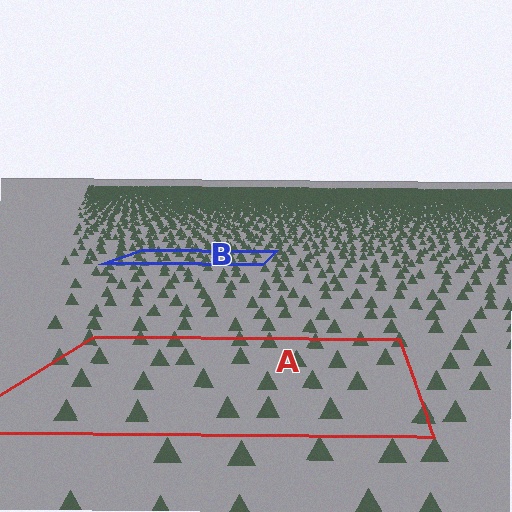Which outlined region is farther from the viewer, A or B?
Region B is farther from the viewer — the texture elements inside it appear smaller and more densely packed.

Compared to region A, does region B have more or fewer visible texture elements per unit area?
Region B has more texture elements per unit area — they are packed more densely because it is farther away.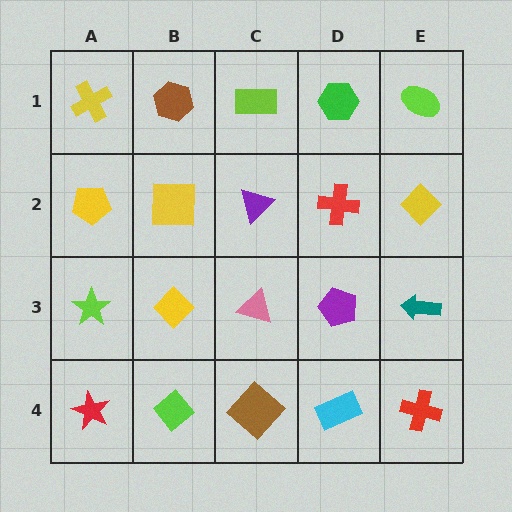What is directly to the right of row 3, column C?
A purple pentagon.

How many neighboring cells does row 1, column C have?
3.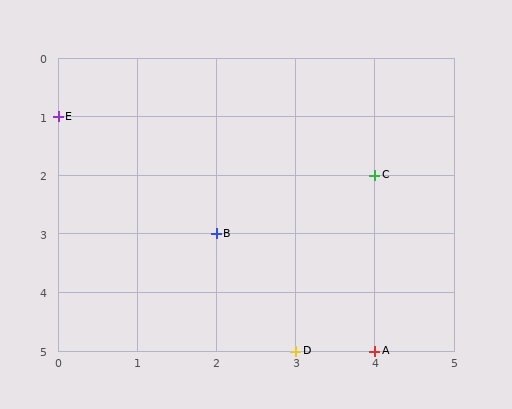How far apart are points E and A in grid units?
Points E and A are 4 columns and 4 rows apart (about 5.7 grid units diagonally).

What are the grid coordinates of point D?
Point D is at grid coordinates (3, 5).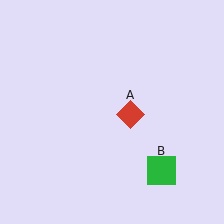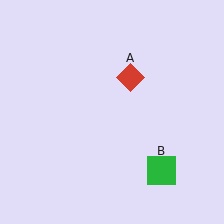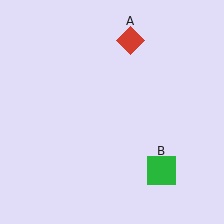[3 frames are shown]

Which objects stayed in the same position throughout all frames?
Green square (object B) remained stationary.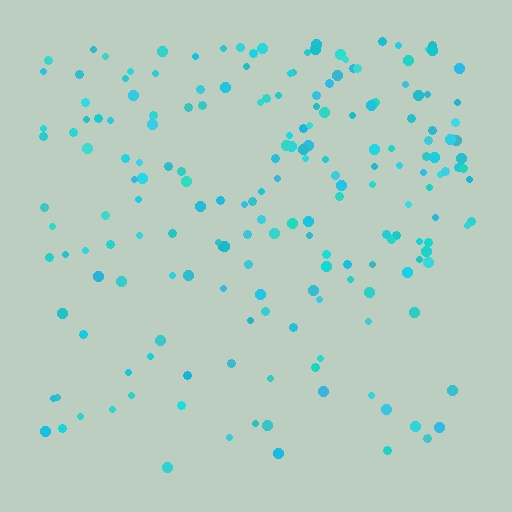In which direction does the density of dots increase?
From bottom to top, with the top side densest.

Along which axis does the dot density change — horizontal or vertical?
Vertical.